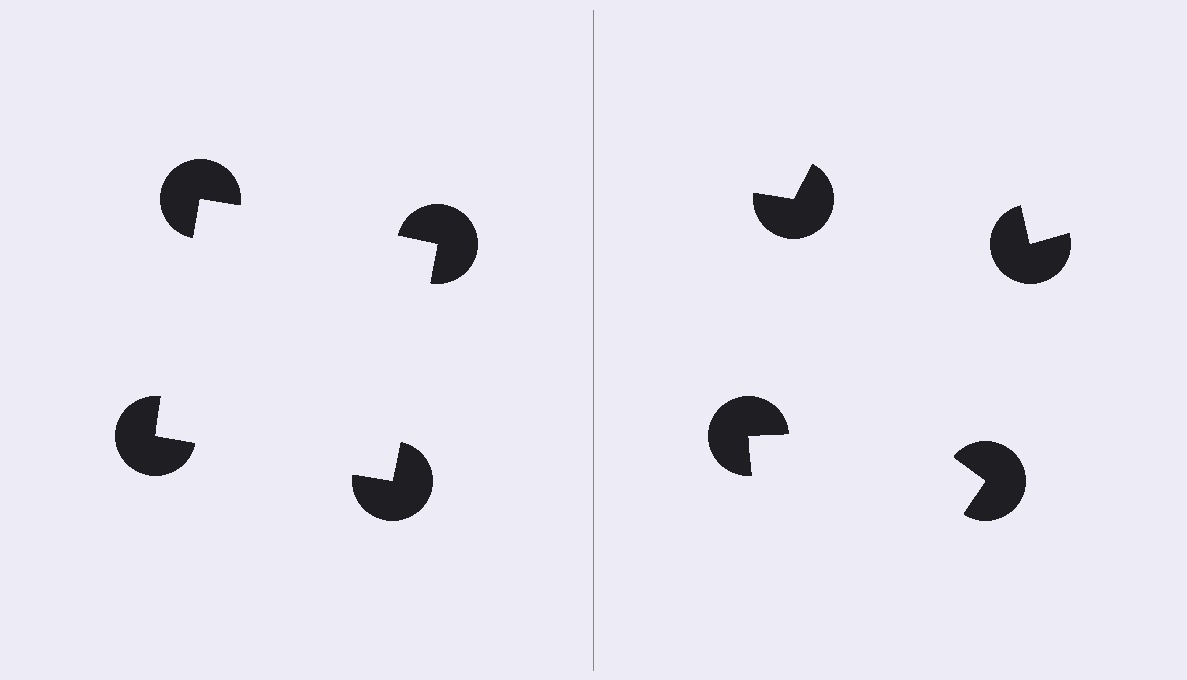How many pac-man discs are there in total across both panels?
8 — 4 on each side.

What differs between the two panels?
The pac-man discs are positioned identically on both sides; only the wedge orientations differ. On the left they align to a square; on the right they are misaligned.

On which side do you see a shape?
An illusory square appears on the left side. On the right side the wedge cuts are rotated, so no coherent shape forms.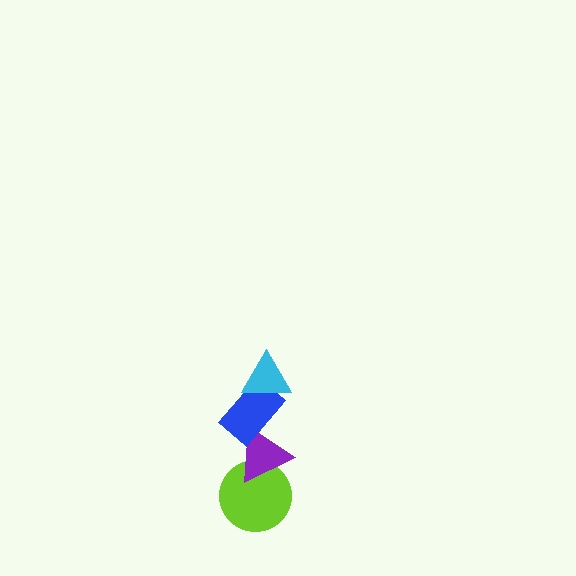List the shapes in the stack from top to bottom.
From top to bottom: the cyan triangle, the blue rectangle, the purple triangle, the lime circle.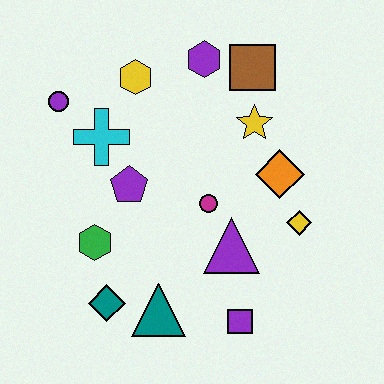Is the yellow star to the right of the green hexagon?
Yes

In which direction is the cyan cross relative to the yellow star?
The cyan cross is to the left of the yellow star.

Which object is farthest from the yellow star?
The teal diamond is farthest from the yellow star.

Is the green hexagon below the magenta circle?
Yes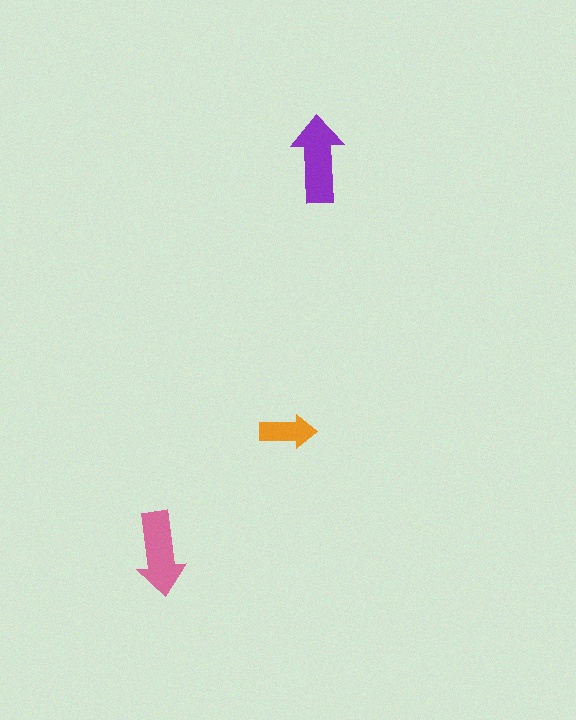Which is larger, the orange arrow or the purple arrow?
The purple one.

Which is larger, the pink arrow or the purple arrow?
The purple one.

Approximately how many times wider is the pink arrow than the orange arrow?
About 1.5 times wider.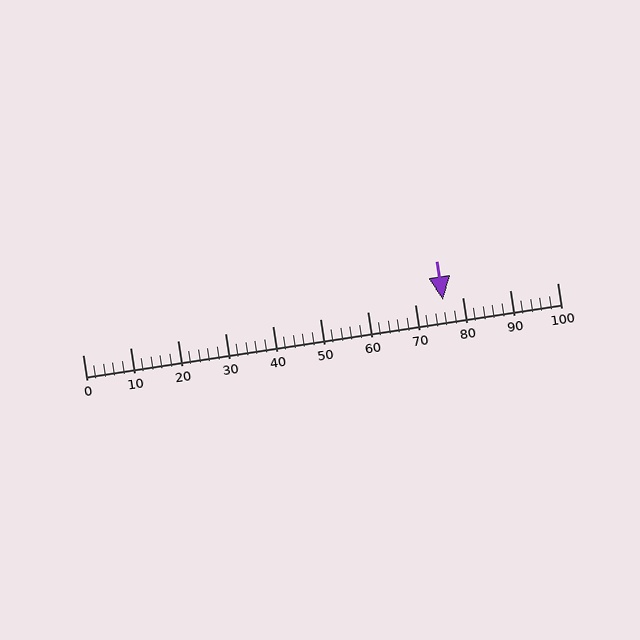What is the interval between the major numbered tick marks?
The major tick marks are spaced 10 units apart.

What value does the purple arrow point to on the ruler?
The purple arrow points to approximately 76.